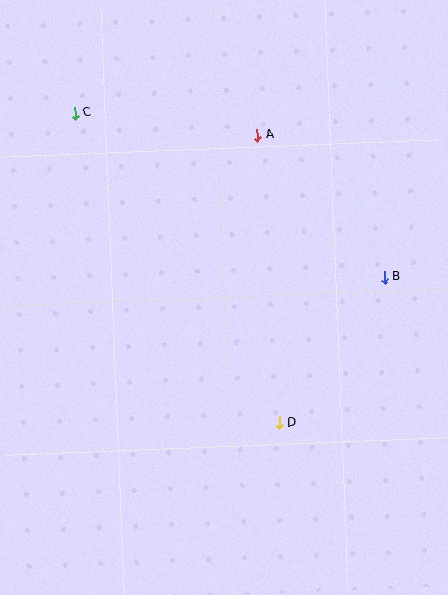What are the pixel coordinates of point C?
Point C is at (75, 113).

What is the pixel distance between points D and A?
The distance between D and A is 289 pixels.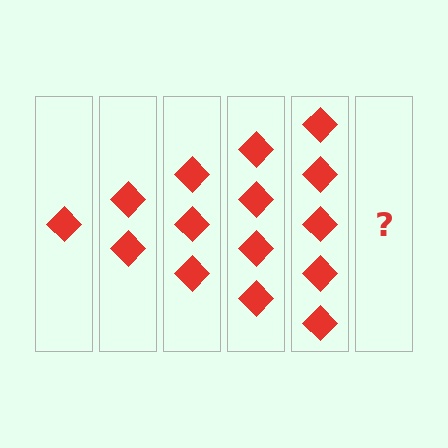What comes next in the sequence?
The next element should be 6 diamonds.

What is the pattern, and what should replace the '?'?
The pattern is that each step adds one more diamond. The '?' should be 6 diamonds.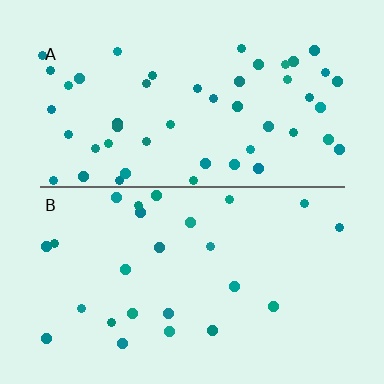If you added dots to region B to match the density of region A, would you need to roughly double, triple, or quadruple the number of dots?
Approximately double.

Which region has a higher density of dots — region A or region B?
A (the top).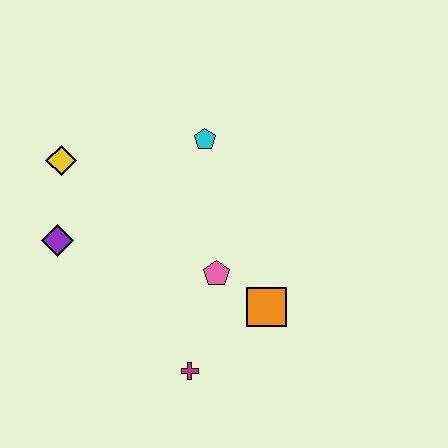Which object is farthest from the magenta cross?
The yellow diamond is farthest from the magenta cross.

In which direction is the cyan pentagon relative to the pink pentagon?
The cyan pentagon is above the pink pentagon.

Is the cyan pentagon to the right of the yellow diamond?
Yes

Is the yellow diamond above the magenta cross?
Yes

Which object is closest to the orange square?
The pink pentagon is closest to the orange square.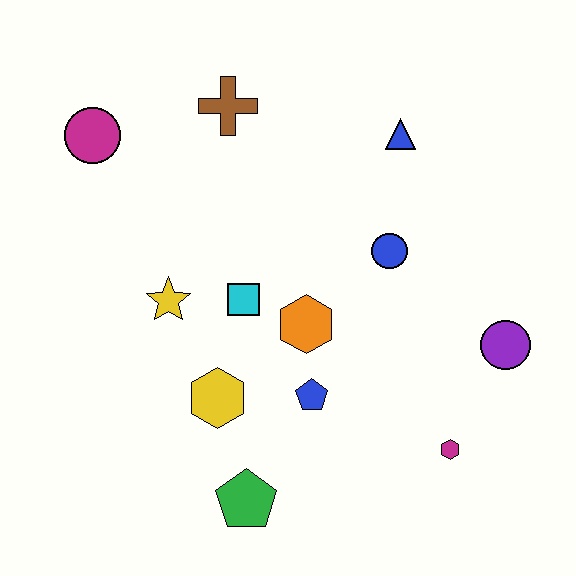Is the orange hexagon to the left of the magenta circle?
No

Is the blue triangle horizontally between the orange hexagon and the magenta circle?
No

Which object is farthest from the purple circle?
The magenta circle is farthest from the purple circle.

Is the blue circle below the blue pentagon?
No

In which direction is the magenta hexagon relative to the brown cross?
The magenta hexagon is below the brown cross.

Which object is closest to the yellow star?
The cyan square is closest to the yellow star.